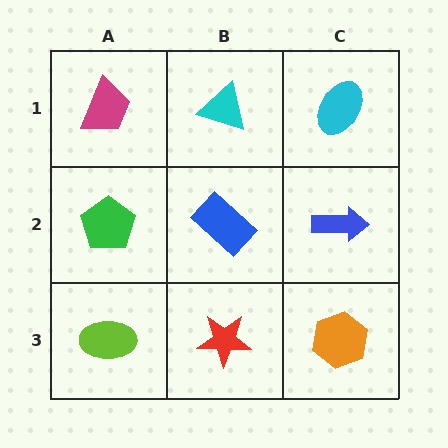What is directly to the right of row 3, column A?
A red star.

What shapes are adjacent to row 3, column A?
A green pentagon (row 2, column A), a red star (row 3, column B).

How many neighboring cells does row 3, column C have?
2.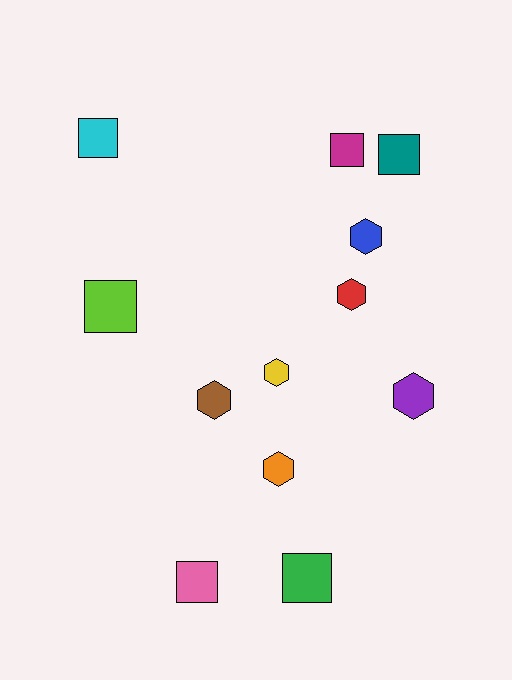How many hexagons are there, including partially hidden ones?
There are 6 hexagons.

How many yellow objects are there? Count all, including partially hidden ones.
There is 1 yellow object.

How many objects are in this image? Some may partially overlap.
There are 12 objects.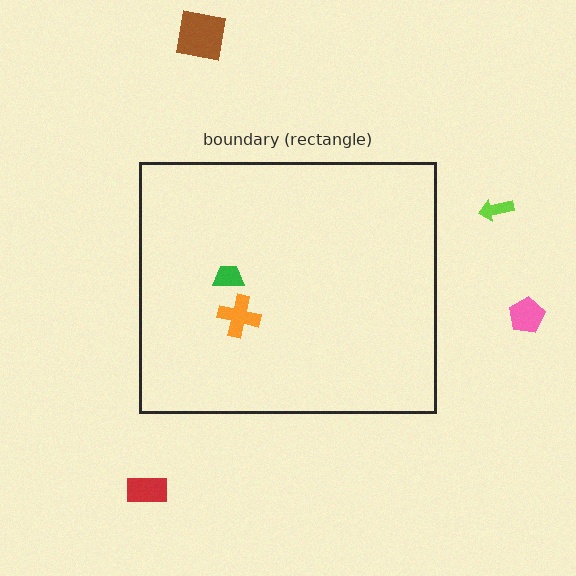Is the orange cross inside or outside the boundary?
Inside.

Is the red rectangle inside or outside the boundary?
Outside.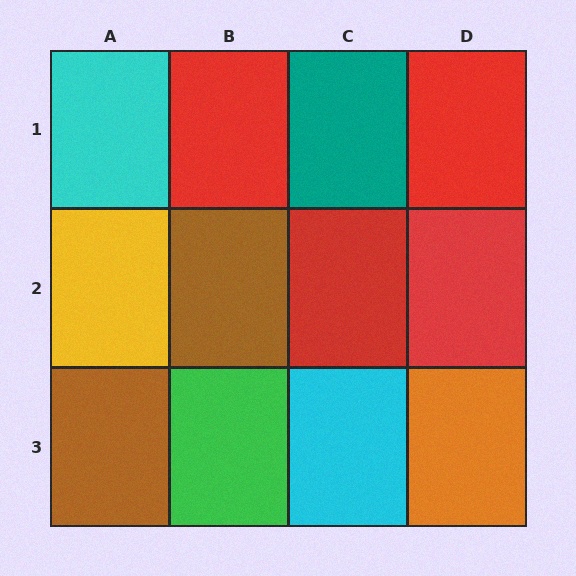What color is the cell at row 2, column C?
Red.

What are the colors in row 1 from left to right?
Cyan, red, teal, red.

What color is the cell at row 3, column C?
Cyan.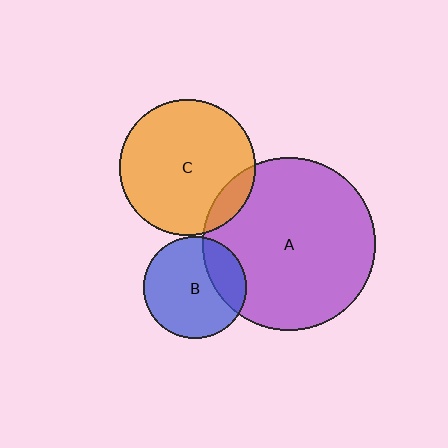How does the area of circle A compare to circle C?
Approximately 1.6 times.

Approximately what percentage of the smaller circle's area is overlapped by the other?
Approximately 25%.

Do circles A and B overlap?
Yes.